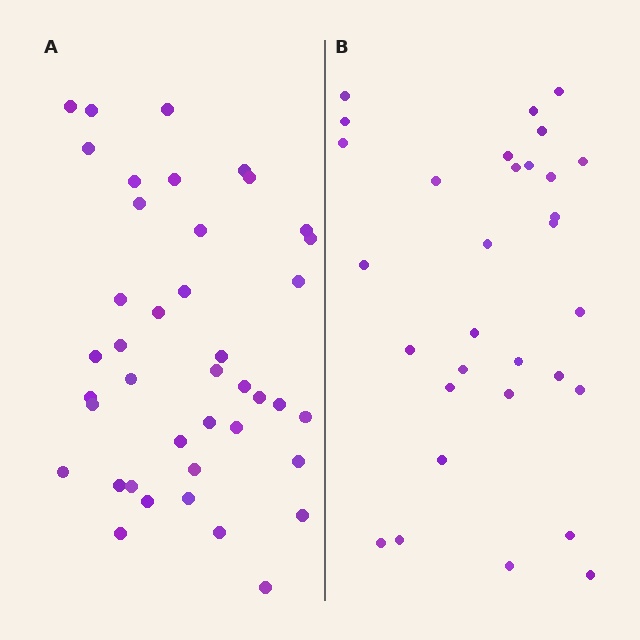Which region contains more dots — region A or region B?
Region A (the left region) has more dots.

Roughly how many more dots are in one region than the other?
Region A has roughly 10 or so more dots than region B.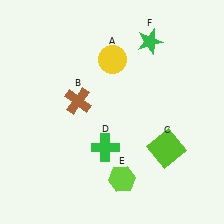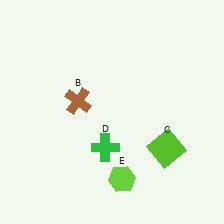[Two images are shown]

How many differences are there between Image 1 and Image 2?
There are 2 differences between the two images.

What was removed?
The green star (F), the yellow circle (A) were removed in Image 2.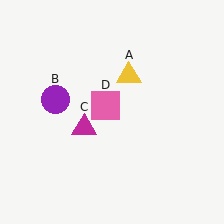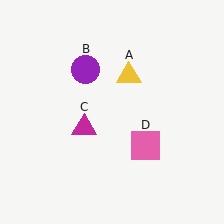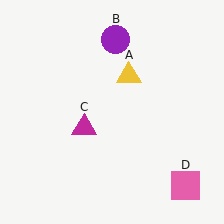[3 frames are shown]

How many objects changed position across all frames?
2 objects changed position: purple circle (object B), pink square (object D).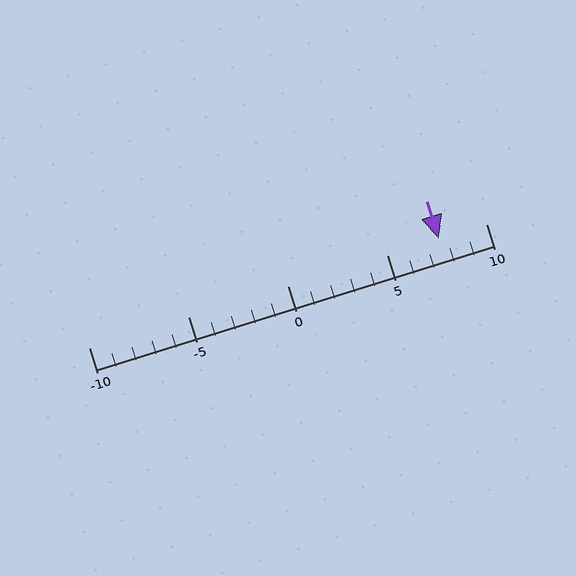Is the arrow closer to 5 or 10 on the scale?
The arrow is closer to 10.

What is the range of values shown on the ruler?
The ruler shows values from -10 to 10.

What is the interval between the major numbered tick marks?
The major tick marks are spaced 5 units apart.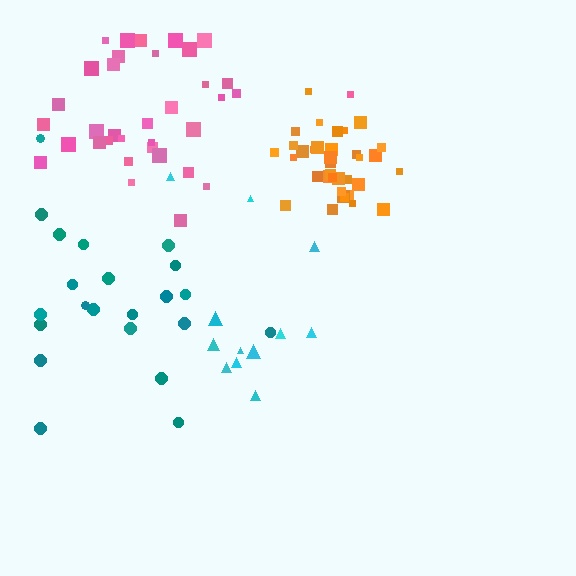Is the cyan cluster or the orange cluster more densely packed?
Orange.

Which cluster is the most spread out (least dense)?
Cyan.